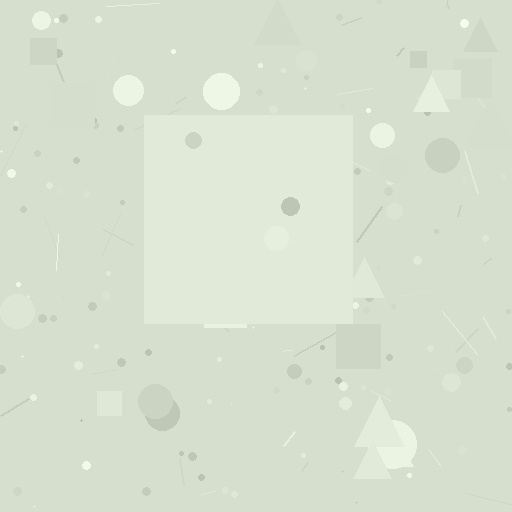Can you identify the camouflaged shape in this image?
The camouflaged shape is a square.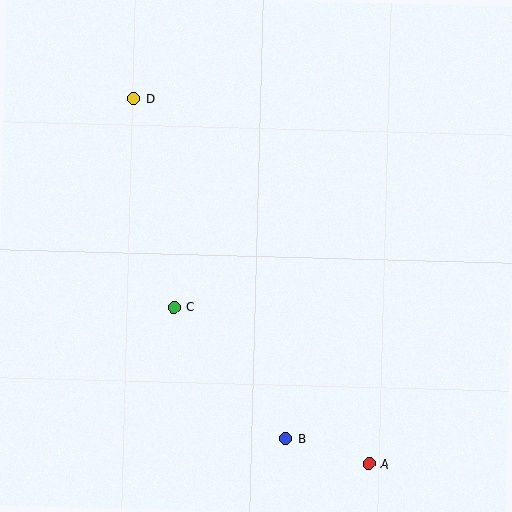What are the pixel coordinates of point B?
Point B is at (286, 439).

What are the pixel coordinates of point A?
Point A is at (369, 464).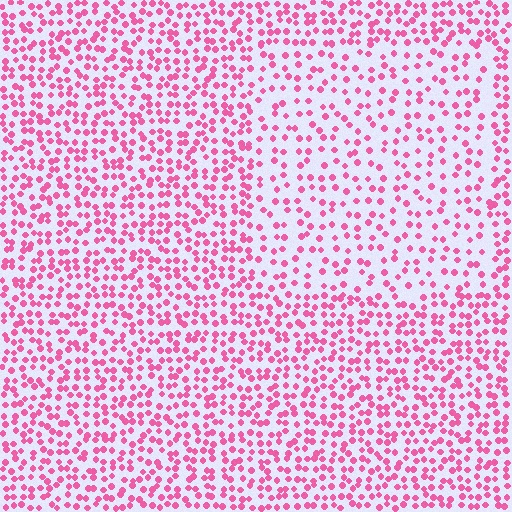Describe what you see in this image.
The image contains small pink elements arranged at two different densities. A rectangle-shaped region is visible where the elements are less densely packed than the surrounding area.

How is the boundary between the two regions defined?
The boundary is defined by a change in element density (approximately 1.8x ratio). All elements are the same color, size, and shape.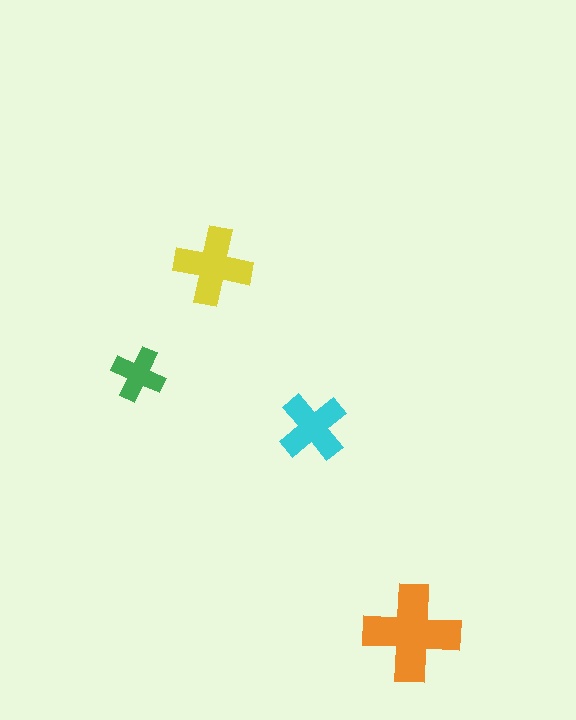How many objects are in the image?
There are 4 objects in the image.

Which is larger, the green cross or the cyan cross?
The cyan one.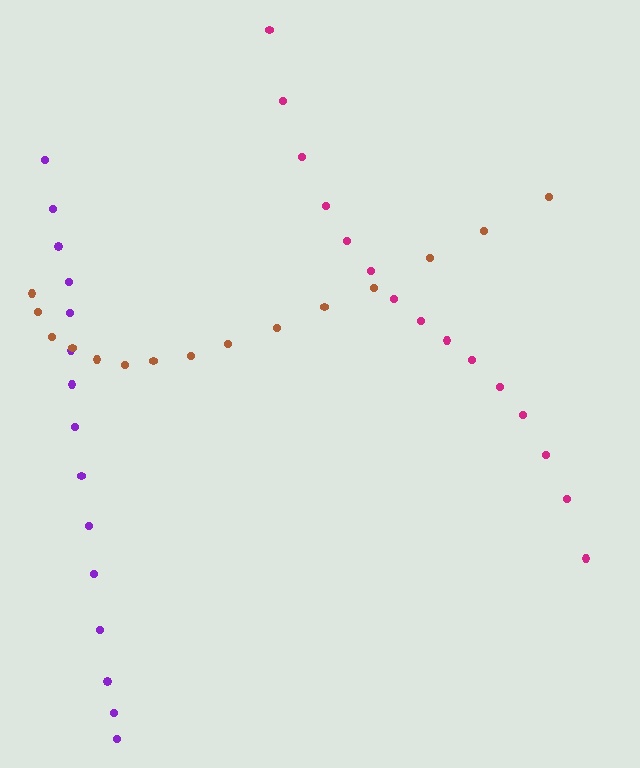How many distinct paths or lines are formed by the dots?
There are 3 distinct paths.